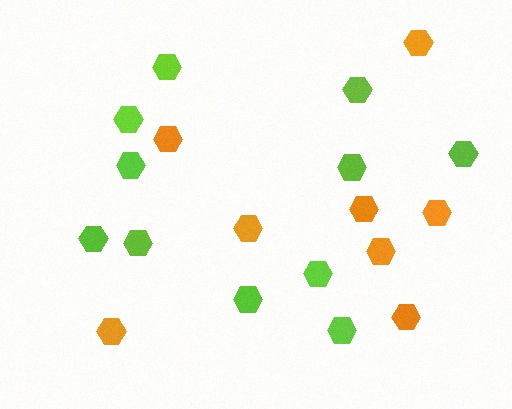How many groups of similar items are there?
There are 2 groups: one group of orange hexagons (8) and one group of lime hexagons (11).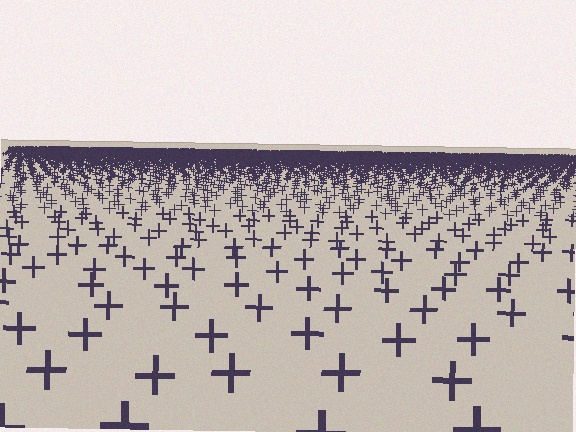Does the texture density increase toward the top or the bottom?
Density increases toward the top.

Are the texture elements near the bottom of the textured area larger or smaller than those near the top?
Larger. Near the bottom, elements are closer to the viewer and appear at a bigger on-screen size.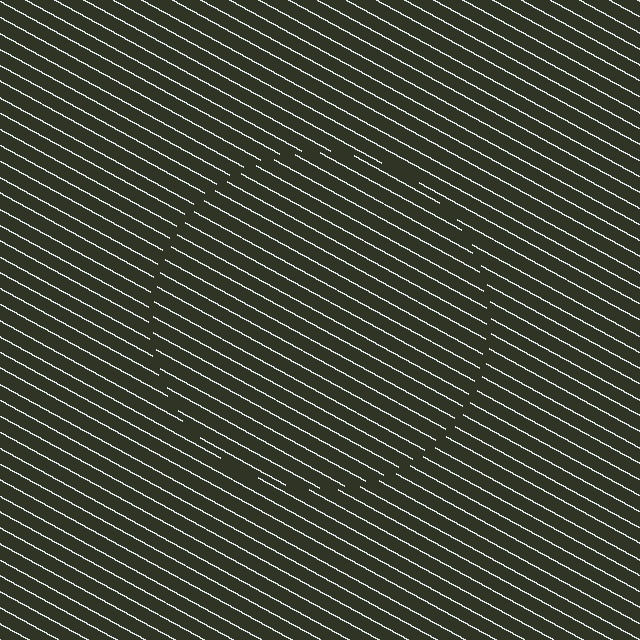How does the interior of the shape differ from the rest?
The interior of the shape contains the same grating, shifted by half a period — the contour is defined by the phase discontinuity where line-ends from the inner and outer gratings abut.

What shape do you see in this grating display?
An illusory circle. The interior of the shape contains the same grating, shifted by half a period — the contour is defined by the phase discontinuity where line-ends from the inner and outer gratings abut.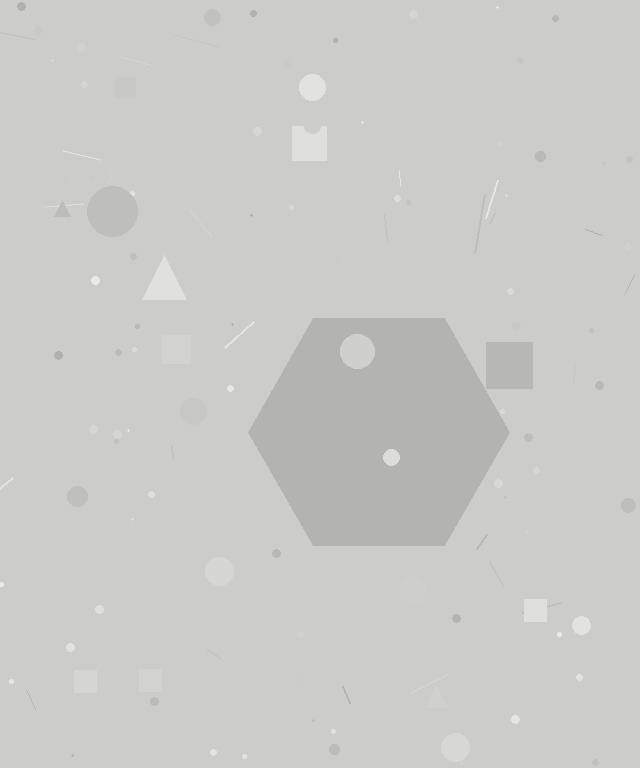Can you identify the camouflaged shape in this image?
The camouflaged shape is a hexagon.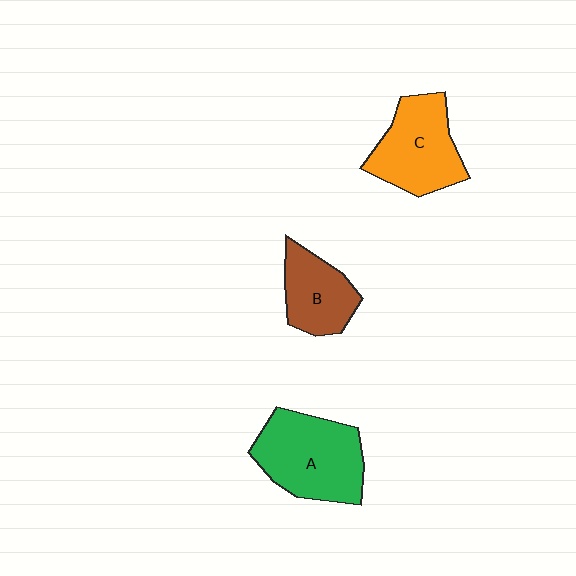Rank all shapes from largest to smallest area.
From largest to smallest: A (green), C (orange), B (brown).